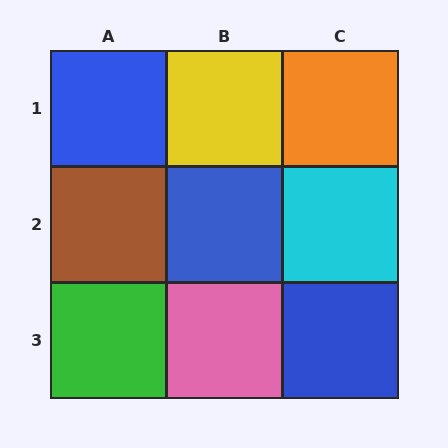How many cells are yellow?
1 cell is yellow.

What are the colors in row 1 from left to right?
Blue, yellow, orange.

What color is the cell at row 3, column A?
Green.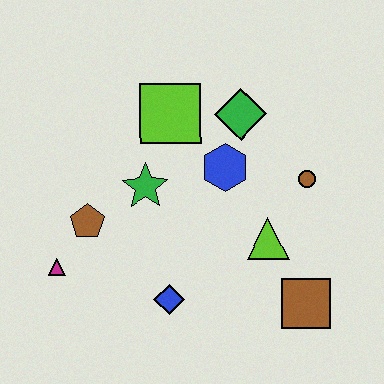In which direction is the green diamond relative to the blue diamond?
The green diamond is above the blue diamond.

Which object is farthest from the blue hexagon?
The magenta triangle is farthest from the blue hexagon.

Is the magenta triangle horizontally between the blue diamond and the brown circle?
No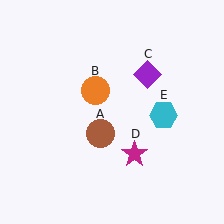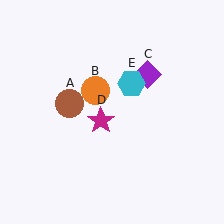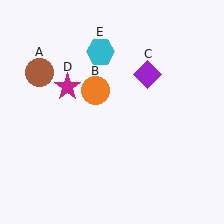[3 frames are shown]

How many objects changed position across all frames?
3 objects changed position: brown circle (object A), magenta star (object D), cyan hexagon (object E).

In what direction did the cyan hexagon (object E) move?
The cyan hexagon (object E) moved up and to the left.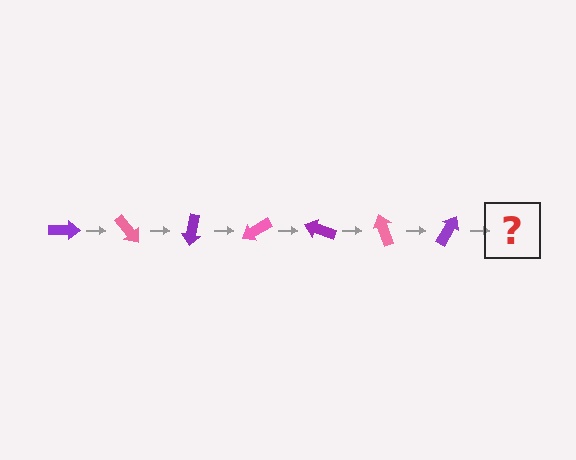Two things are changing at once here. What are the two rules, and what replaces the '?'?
The two rules are that it rotates 50 degrees each step and the color cycles through purple and pink. The '?' should be a pink arrow, rotated 350 degrees from the start.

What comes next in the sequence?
The next element should be a pink arrow, rotated 350 degrees from the start.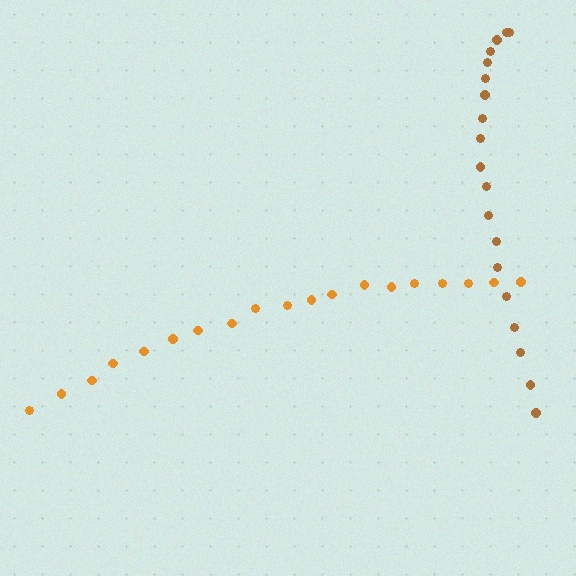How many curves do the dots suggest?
There are 2 distinct paths.